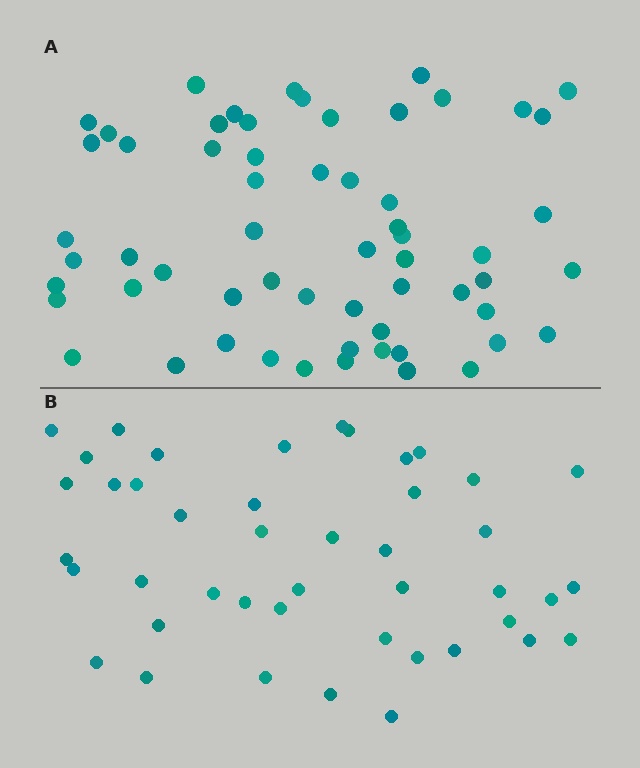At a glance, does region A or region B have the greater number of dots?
Region A (the top region) has more dots.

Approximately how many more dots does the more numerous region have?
Region A has approximately 15 more dots than region B.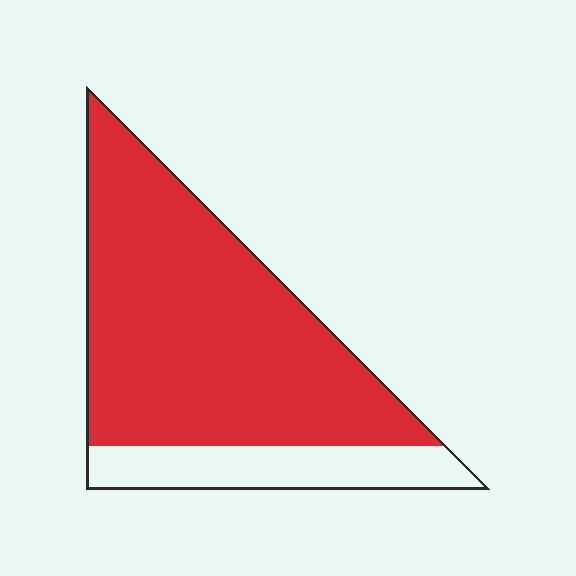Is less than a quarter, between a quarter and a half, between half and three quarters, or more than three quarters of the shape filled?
More than three quarters.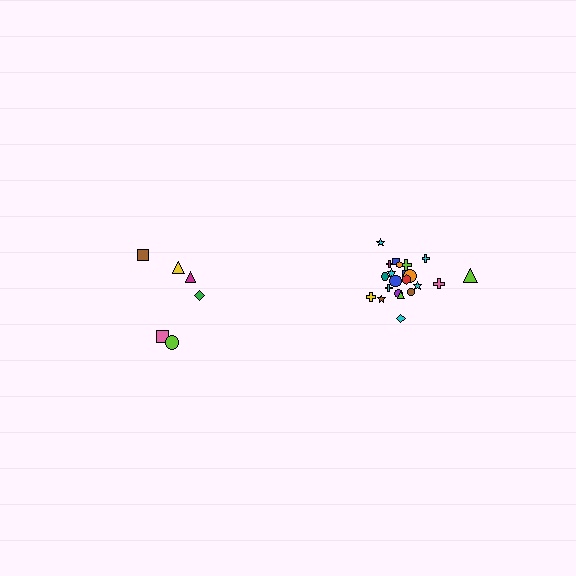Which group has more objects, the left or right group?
The right group.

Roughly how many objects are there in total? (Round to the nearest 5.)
Roughly 30 objects in total.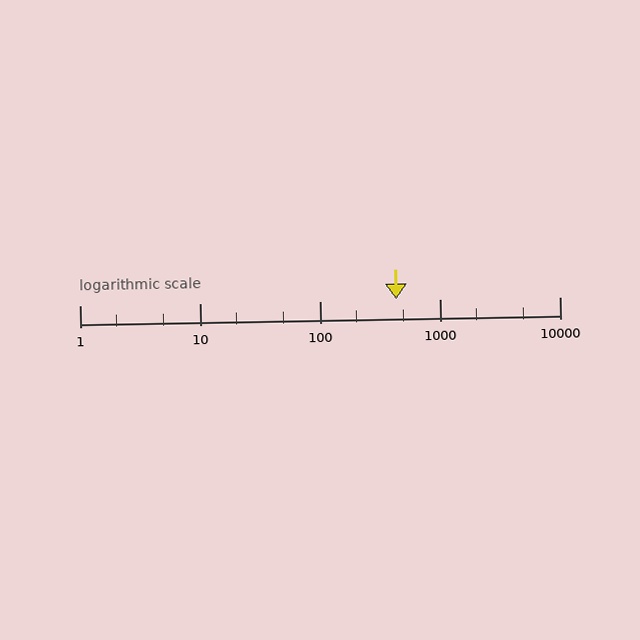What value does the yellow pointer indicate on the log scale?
The pointer indicates approximately 430.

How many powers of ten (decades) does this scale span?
The scale spans 4 decades, from 1 to 10000.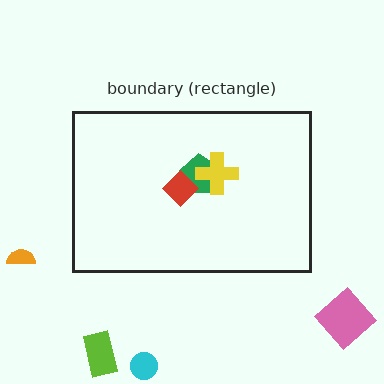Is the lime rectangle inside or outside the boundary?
Outside.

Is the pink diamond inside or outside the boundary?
Outside.